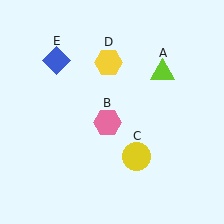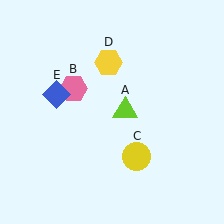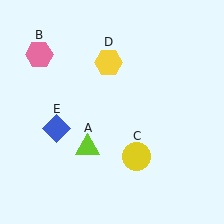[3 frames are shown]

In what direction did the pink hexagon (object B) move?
The pink hexagon (object B) moved up and to the left.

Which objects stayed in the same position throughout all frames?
Yellow circle (object C) and yellow hexagon (object D) remained stationary.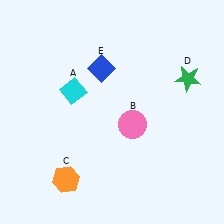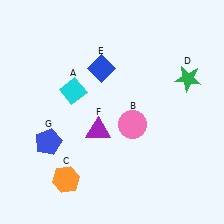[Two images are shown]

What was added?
A purple triangle (F), a blue pentagon (G) were added in Image 2.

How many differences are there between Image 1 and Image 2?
There are 2 differences between the two images.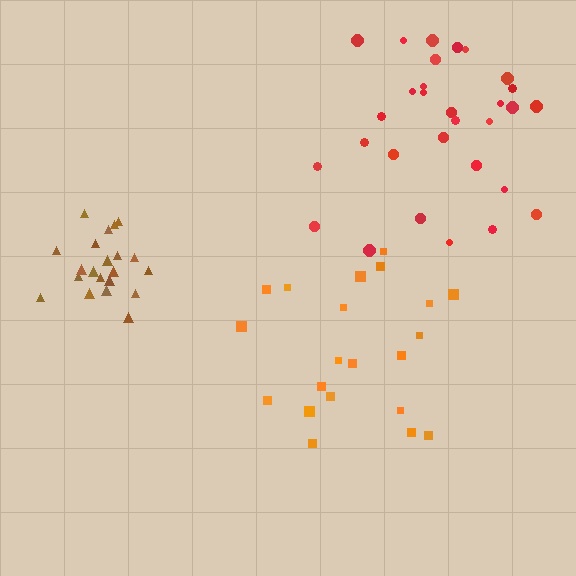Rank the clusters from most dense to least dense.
brown, red, orange.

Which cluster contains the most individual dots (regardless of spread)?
Red (30).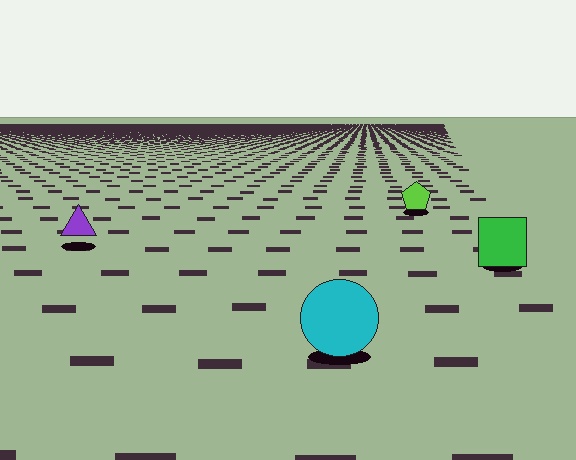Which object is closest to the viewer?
The cyan circle is closest. The texture marks near it are larger and more spread out.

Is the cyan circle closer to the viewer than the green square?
Yes. The cyan circle is closer — you can tell from the texture gradient: the ground texture is coarser near it.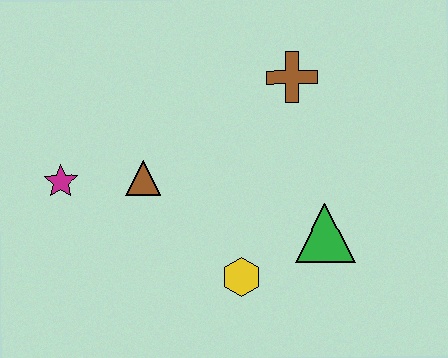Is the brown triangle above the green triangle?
Yes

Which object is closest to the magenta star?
The brown triangle is closest to the magenta star.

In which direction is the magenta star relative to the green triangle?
The magenta star is to the left of the green triangle.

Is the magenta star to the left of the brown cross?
Yes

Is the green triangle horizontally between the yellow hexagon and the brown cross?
No